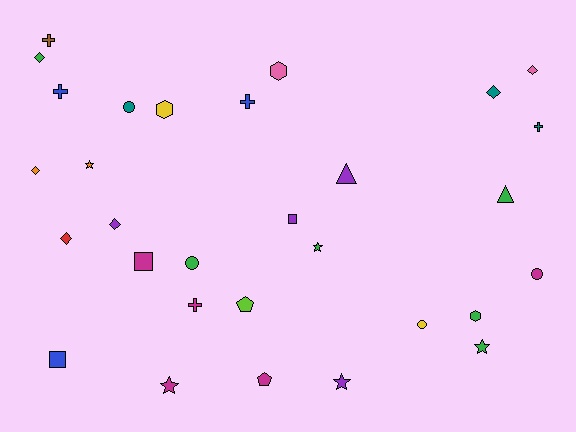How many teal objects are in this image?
There are 3 teal objects.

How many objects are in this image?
There are 30 objects.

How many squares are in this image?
There are 3 squares.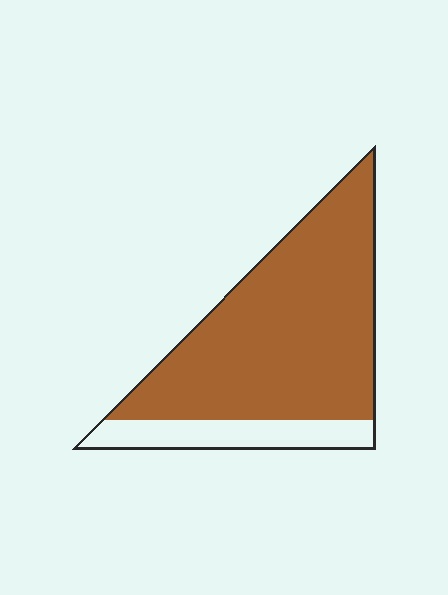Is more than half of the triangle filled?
Yes.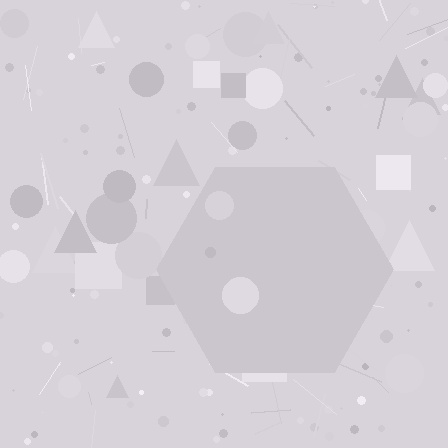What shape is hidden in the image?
A hexagon is hidden in the image.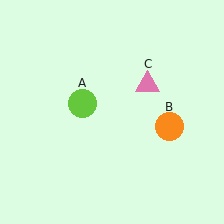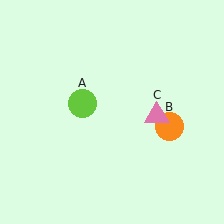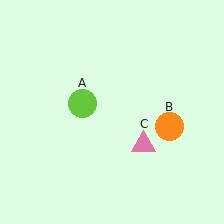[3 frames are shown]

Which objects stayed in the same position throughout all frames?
Lime circle (object A) and orange circle (object B) remained stationary.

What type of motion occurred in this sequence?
The pink triangle (object C) rotated clockwise around the center of the scene.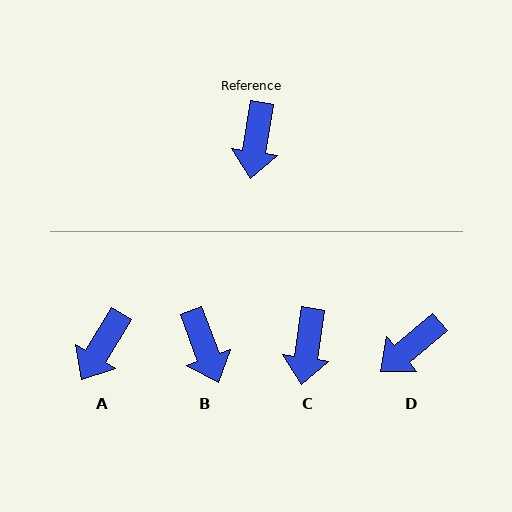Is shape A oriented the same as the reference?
No, it is off by about 22 degrees.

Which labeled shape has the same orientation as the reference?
C.